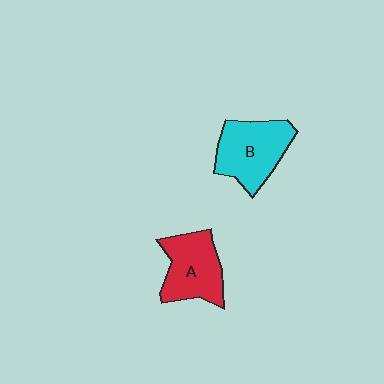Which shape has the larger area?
Shape B (cyan).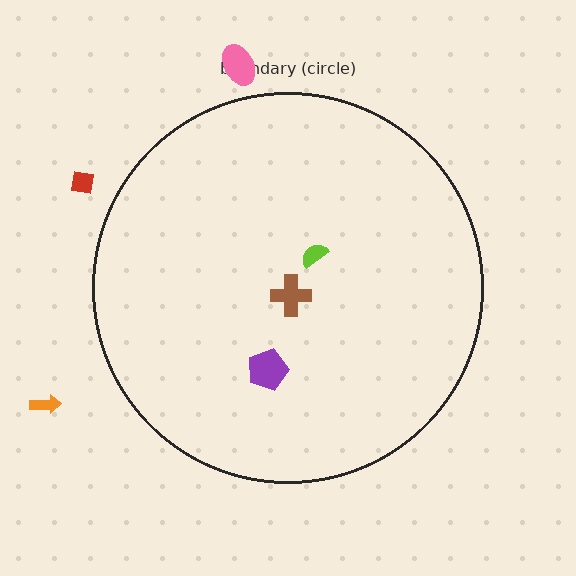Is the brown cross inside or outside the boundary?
Inside.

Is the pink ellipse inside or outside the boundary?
Outside.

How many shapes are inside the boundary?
3 inside, 3 outside.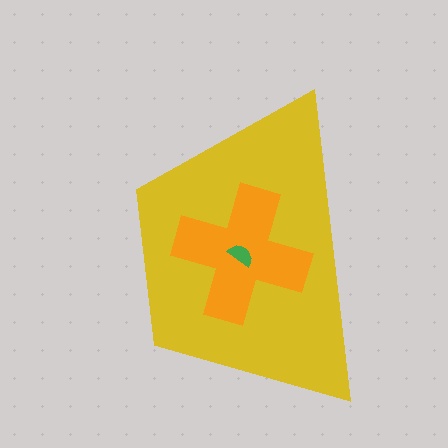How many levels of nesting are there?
3.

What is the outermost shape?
The yellow trapezoid.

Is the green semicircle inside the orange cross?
Yes.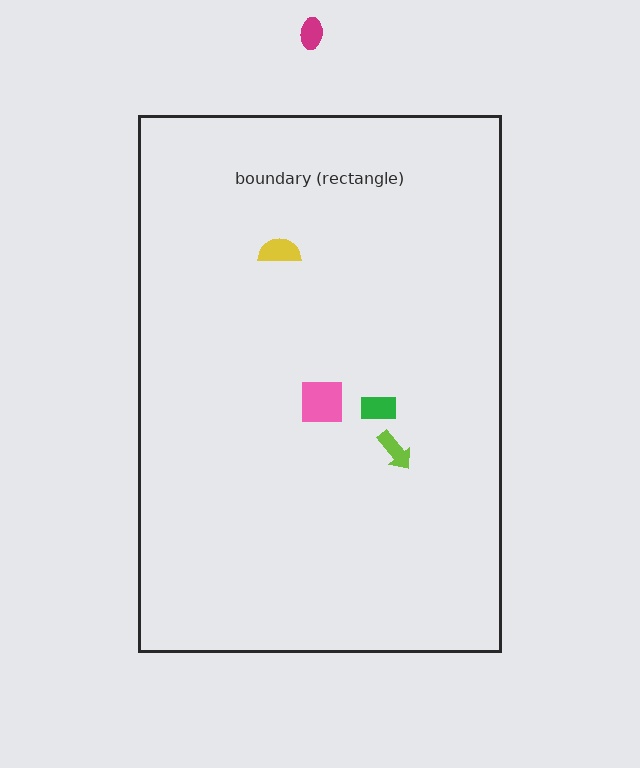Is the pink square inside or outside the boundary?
Inside.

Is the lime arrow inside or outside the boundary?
Inside.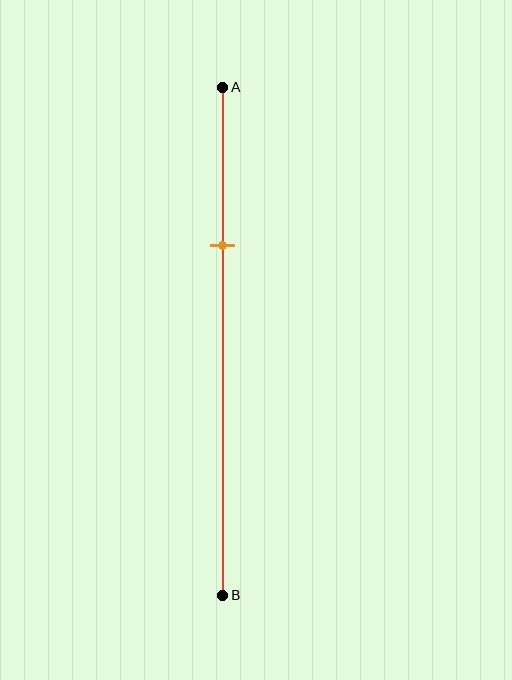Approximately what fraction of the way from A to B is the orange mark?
The orange mark is approximately 30% of the way from A to B.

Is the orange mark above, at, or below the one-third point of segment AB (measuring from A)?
The orange mark is approximately at the one-third point of segment AB.